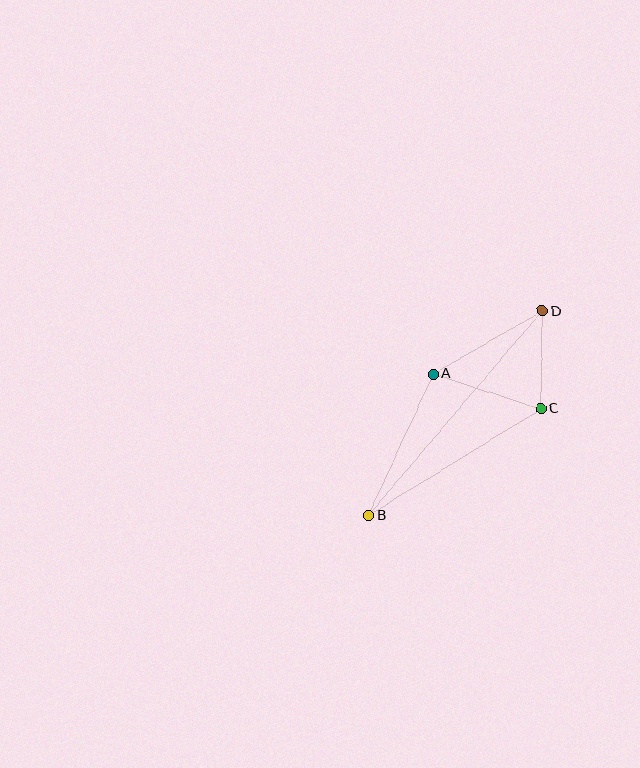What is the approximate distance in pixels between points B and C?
The distance between B and C is approximately 203 pixels.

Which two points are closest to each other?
Points C and D are closest to each other.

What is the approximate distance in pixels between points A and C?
The distance between A and C is approximately 113 pixels.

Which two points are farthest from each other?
Points B and D are farthest from each other.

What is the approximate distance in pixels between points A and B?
The distance between A and B is approximately 155 pixels.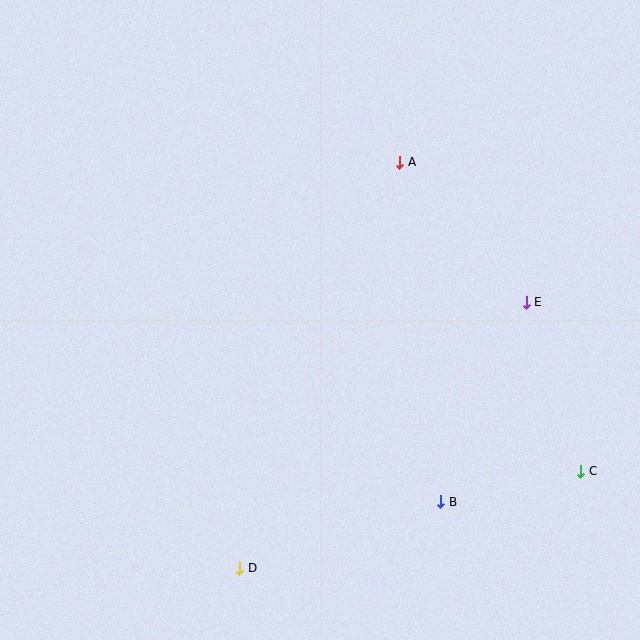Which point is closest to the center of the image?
Point A at (400, 162) is closest to the center.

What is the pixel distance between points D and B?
The distance between D and B is 212 pixels.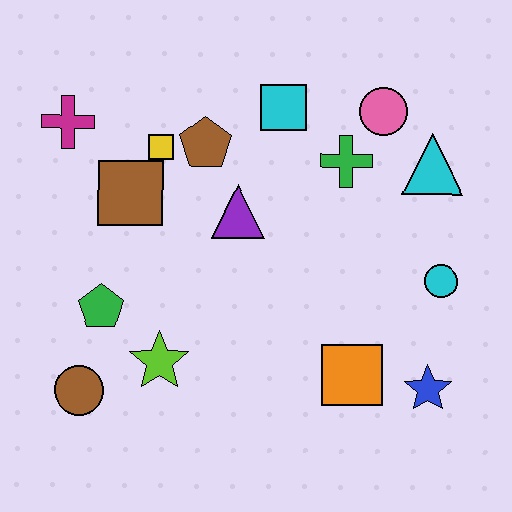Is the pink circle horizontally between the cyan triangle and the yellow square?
Yes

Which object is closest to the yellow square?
The brown pentagon is closest to the yellow square.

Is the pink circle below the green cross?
No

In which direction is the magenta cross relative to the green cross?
The magenta cross is to the left of the green cross.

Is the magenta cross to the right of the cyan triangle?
No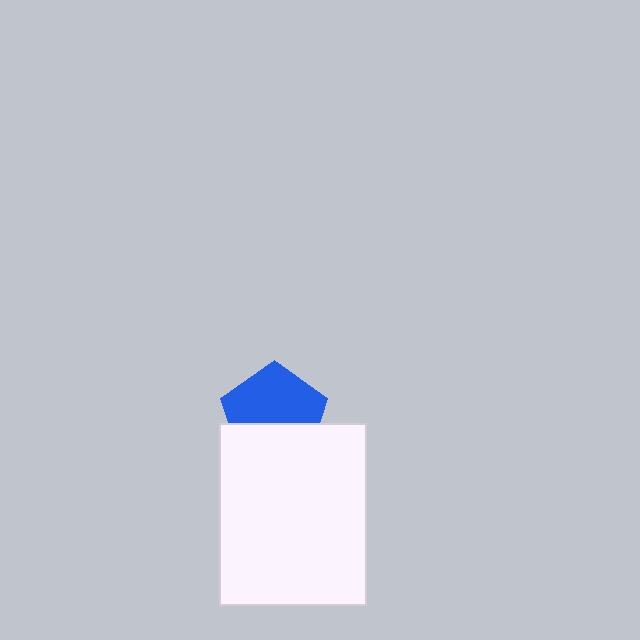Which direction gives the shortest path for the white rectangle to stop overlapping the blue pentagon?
Moving down gives the shortest separation.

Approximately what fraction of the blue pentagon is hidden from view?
Roughly 40% of the blue pentagon is hidden behind the white rectangle.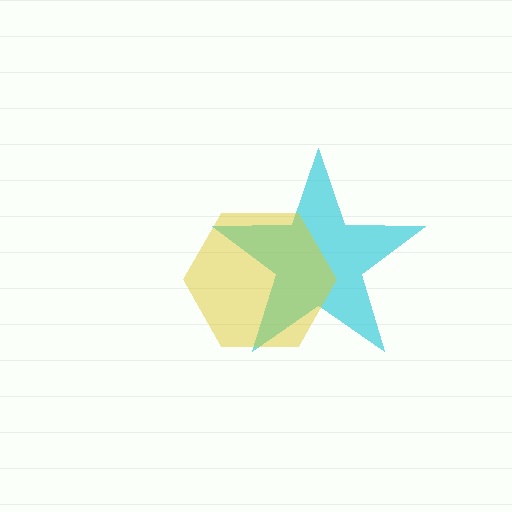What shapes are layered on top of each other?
The layered shapes are: a cyan star, a yellow hexagon.